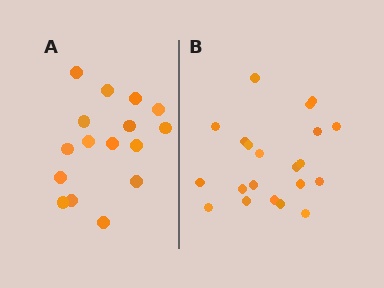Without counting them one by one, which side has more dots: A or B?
Region B (the right region) has more dots.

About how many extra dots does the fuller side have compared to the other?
Region B has about 5 more dots than region A.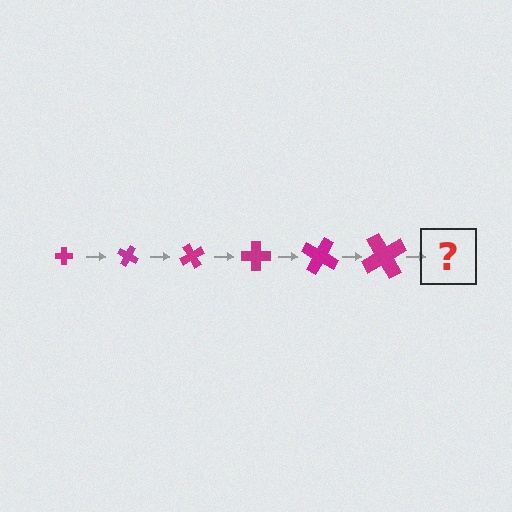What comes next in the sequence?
The next element should be a cross, larger than the previous one and rotated 180 degrees from the start.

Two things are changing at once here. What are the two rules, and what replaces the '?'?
The two rules are that the cross grows larger each step and it rotates 30 degrees each step. The '?' should be a cross, larger than the previous one and rotated 180 degrees from the start.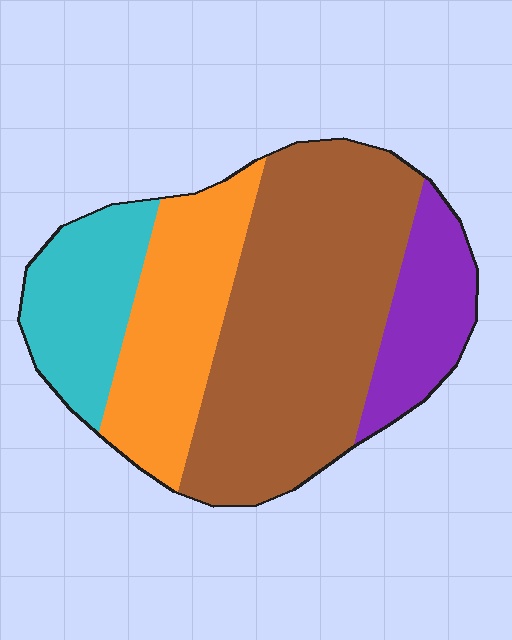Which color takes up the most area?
Brown, at roughly 45%.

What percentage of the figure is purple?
Purple takes up about one eighth (1/8) of the figure.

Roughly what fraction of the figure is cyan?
Cyan takes up about one sixth (1/6) of the figure.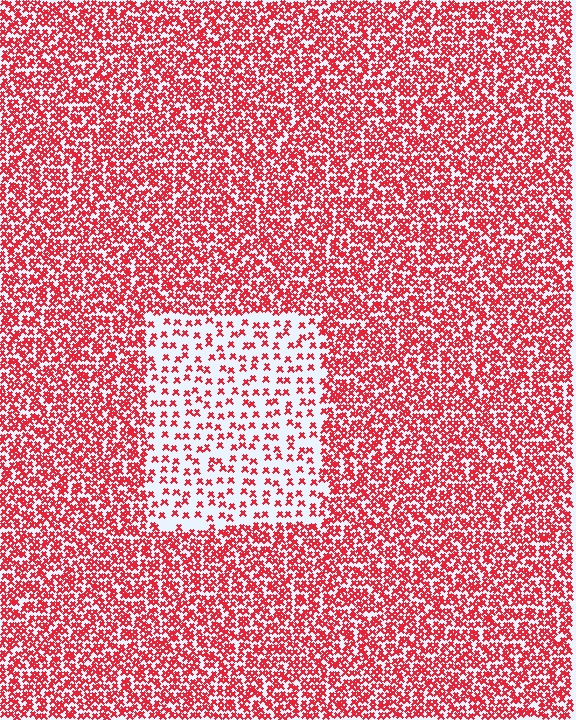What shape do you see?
I see a rectangle.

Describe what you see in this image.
The image contains small red elements arranged at two different densities. A rectangle-shaped region is visible where the elements are less densely packed than the surrounding area.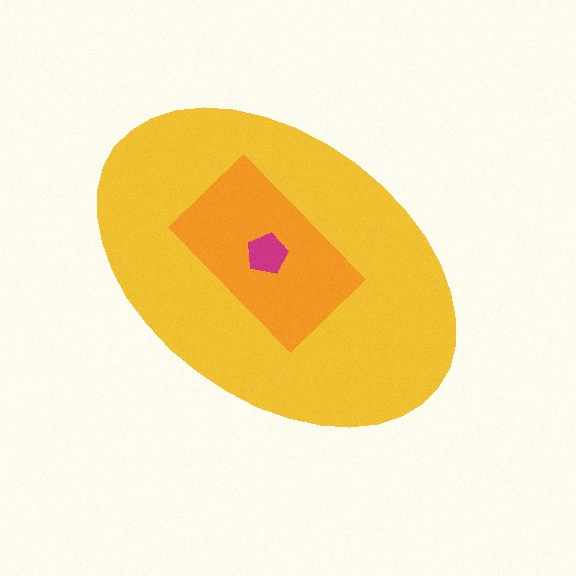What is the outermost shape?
The yellow ellipse.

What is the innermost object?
The magenta pentagon.